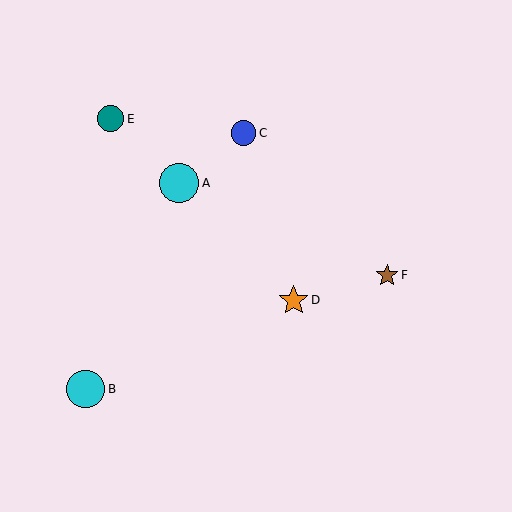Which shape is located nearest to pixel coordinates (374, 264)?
The brown star (labeled F) at (387, 275) is nearest to that location.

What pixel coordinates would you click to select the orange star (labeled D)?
Click at (294, 300) to select the orange star D.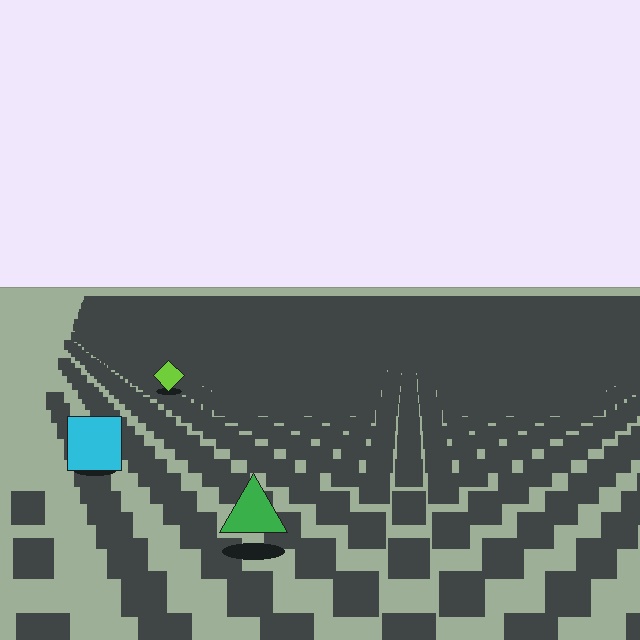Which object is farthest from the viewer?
The lime diamond is farthest from the viewer. It appears smaller and the ground texture around it is denser.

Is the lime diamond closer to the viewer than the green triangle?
No. The green triangle is closer — you can tell from the texture gradient: the ground texture is coarser near it.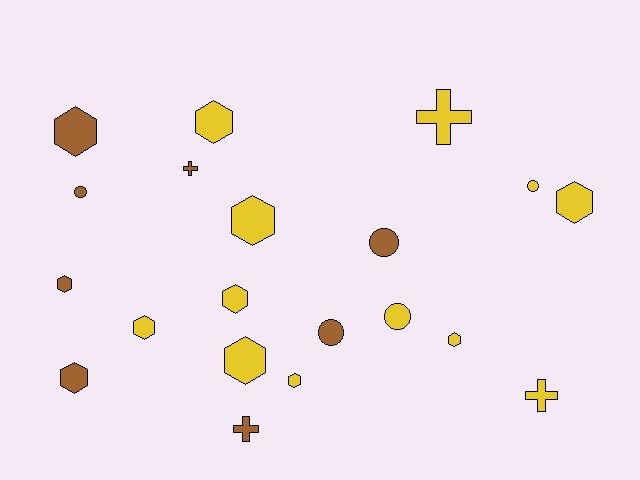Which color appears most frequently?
Yellow, with 12 objects.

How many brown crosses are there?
There are 2 brown crosses.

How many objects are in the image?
There are 20 objects.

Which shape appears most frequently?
Hexagon, with 11 objects.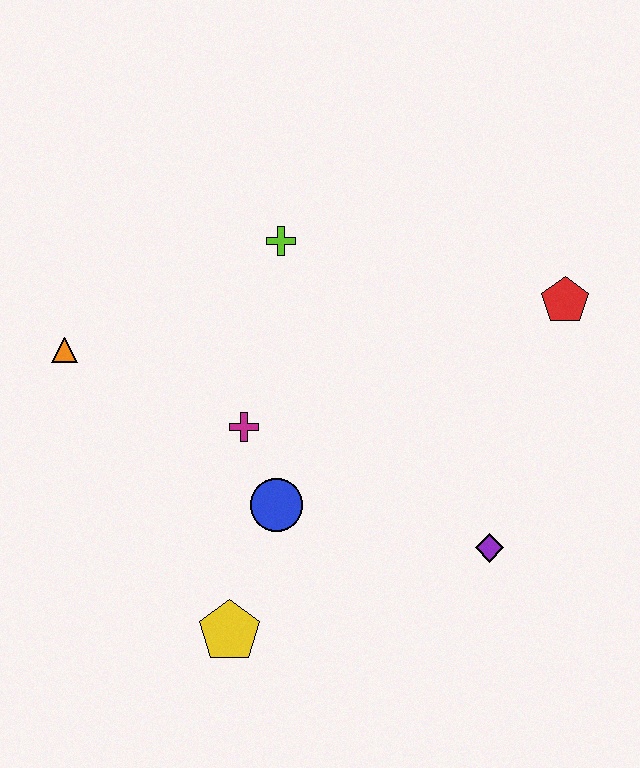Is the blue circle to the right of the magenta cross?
Yes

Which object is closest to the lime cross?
The magenta cross is closest to the lime cross.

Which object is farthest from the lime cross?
The yellow pentagon is farthest from the lime cross.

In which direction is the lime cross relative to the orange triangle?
The lime cross is to the right of the orange triangle.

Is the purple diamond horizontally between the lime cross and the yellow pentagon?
No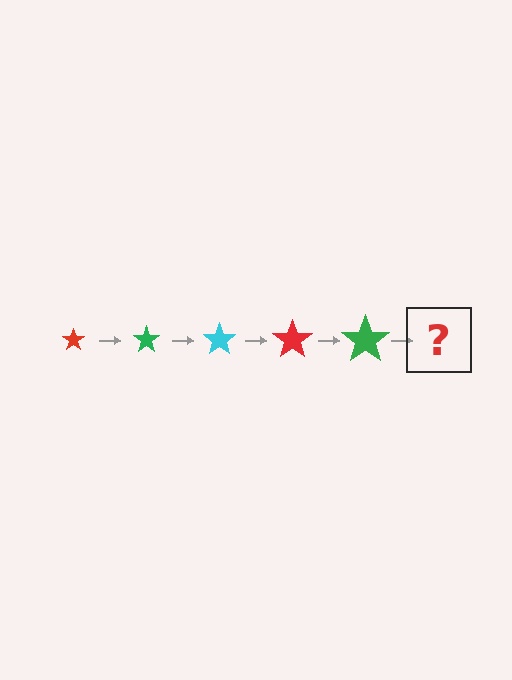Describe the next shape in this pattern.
It should be a cyan star, larger than the previous one.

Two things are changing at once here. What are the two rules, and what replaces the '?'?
The two rules are that the star grows larger each step and the color cycles through red, green, and cyan. The '?' should be a cyan star, larger than the previous one.